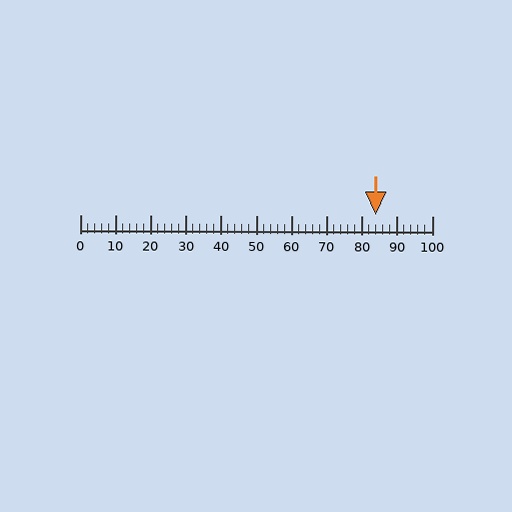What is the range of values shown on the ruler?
The ruler shows values from 0 to 100.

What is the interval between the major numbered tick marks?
The major tick marks are spaced 10 units apart.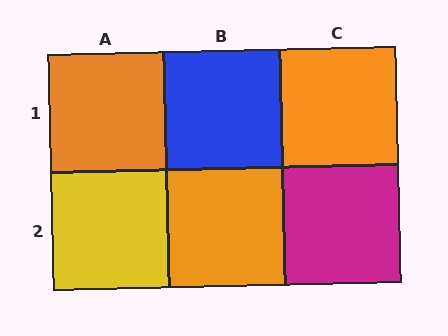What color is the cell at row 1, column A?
Orange.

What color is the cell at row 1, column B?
Blue.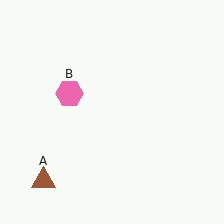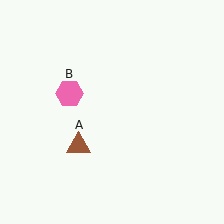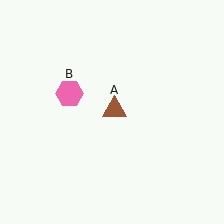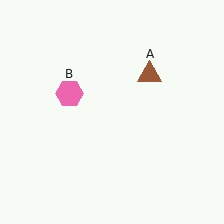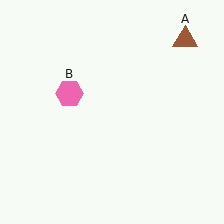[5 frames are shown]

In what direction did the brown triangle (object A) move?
The brown triangle (object A) moved up and to the right.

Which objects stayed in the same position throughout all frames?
Pink hexagon (object B) remained stationary.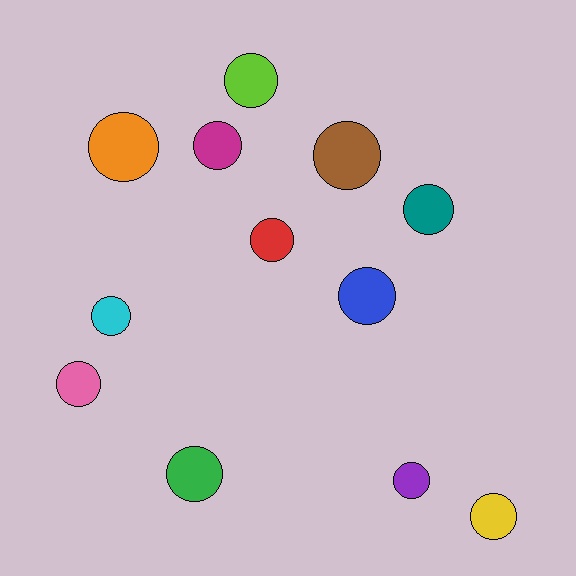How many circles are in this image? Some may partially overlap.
There are 12 circles.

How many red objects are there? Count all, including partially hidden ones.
There is 1 red object.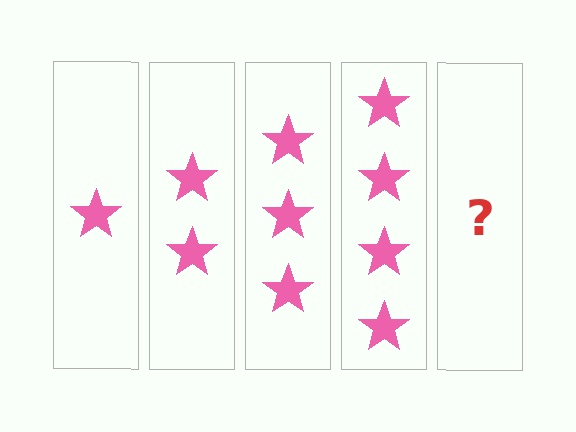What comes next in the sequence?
The next element should be 5 stars.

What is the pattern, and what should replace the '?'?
The pattern is that each step adds one more star. The '?' should be 5 stars.